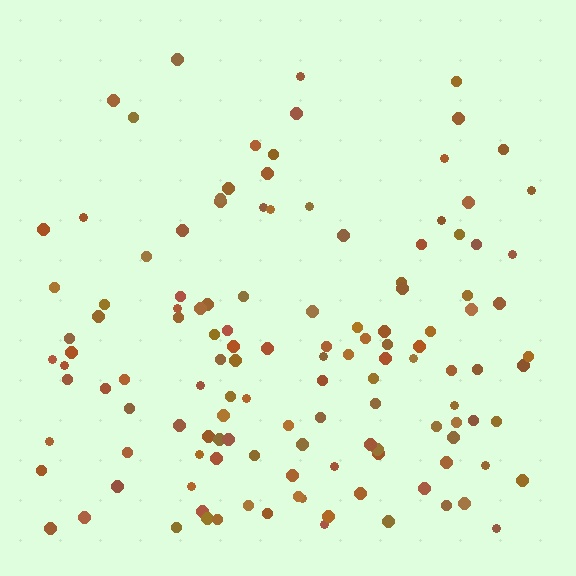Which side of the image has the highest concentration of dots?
The bottom.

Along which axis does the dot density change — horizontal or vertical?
Vertical.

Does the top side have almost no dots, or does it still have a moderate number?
Still a moderate number, just noticeably fewer than the bottom.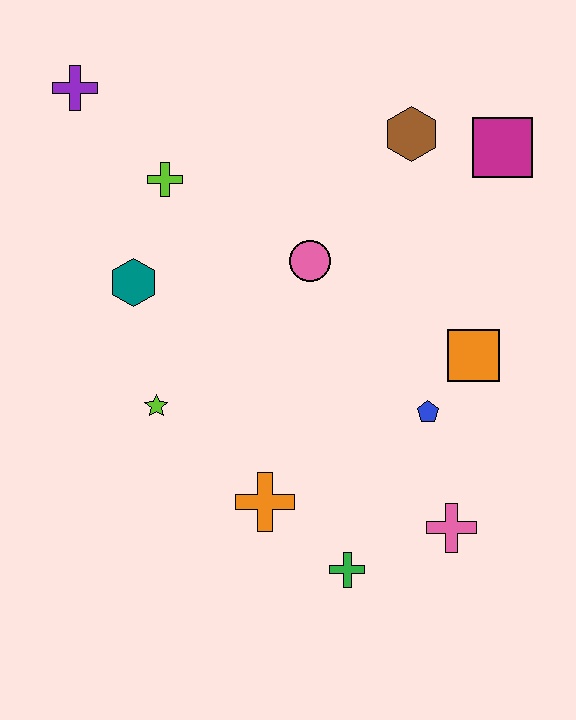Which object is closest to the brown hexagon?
The magenta square is closest to the brown hexagon.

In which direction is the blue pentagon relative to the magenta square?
The blue pentagon is below the magenta square.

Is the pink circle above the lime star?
Yes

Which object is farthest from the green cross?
The purple cross is farthest from the green cross.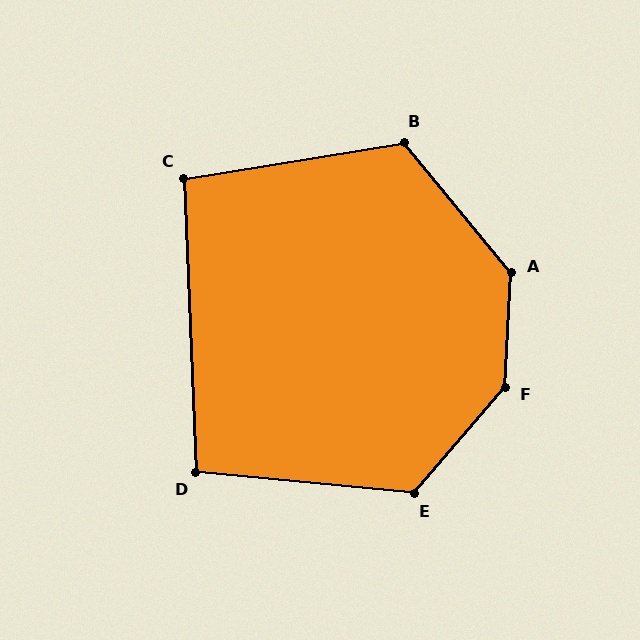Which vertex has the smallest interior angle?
C, at approximately 97 degrees.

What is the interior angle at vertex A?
Approximately 138 degrees (obtuse).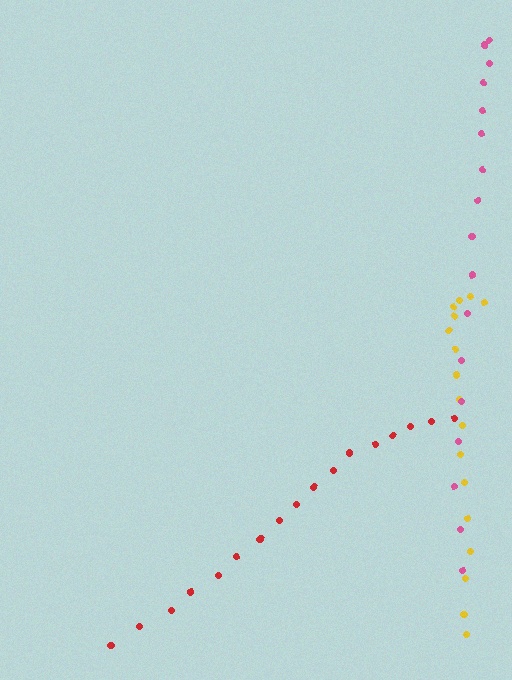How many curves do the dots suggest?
There are 3 distinct paths.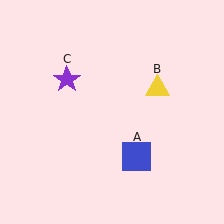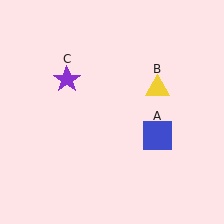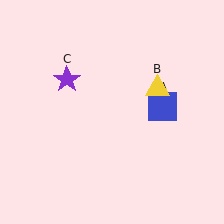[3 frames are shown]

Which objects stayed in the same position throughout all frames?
Yellow triangle (object B) and purple star (object C) remained stationary.